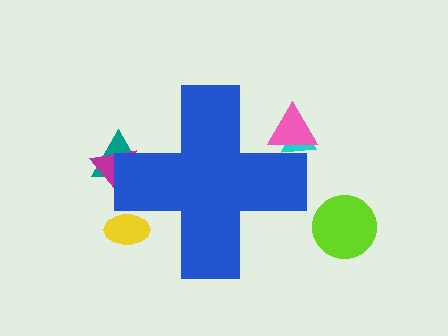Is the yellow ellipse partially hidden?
Yes, the yellow ellipse is partially hidden behind the blue cross.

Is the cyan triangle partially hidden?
Yes, the cyan triangle is partially hidden behind the blue cross.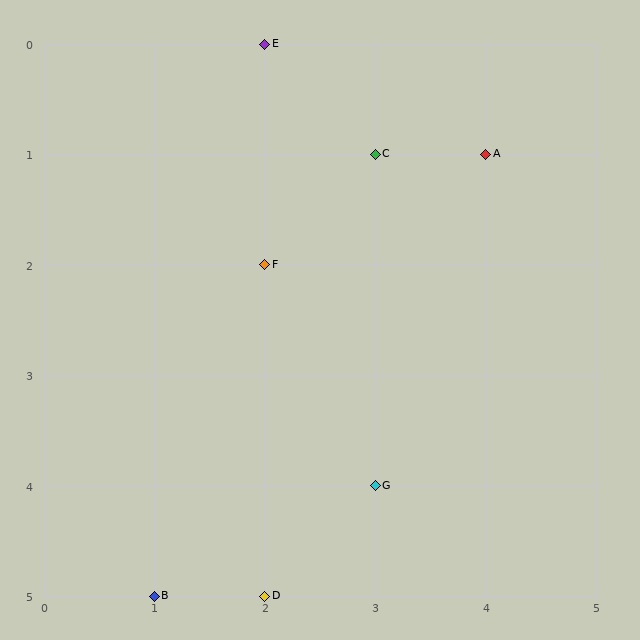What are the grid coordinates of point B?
Point B is at grid coordinates (1, 5).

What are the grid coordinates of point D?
Point D is at grid coordinates (2, 5).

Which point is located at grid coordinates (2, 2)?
Point F is at (2, 2).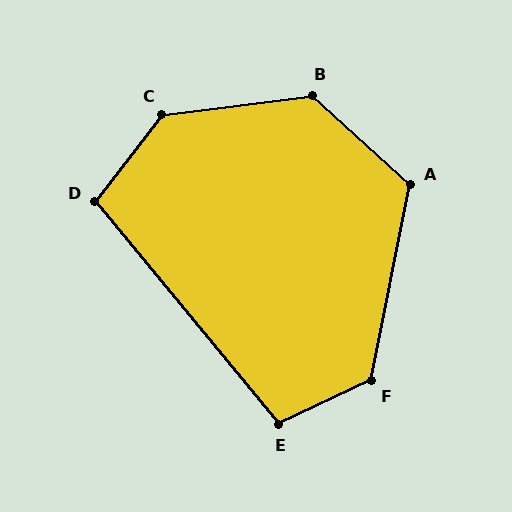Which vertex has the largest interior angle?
C, at approximately 135 degrees.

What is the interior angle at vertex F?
Approximately 126 degrees (obtuse).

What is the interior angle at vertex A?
Approximately 121 degrees (obtuse).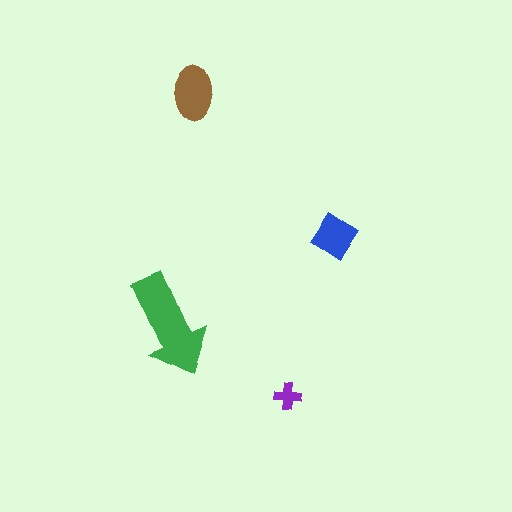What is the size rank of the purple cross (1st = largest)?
4th.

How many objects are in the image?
There are 4 objects in the image.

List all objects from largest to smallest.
The green arrow, the brown ellipse, the blue diamond, the purple cross.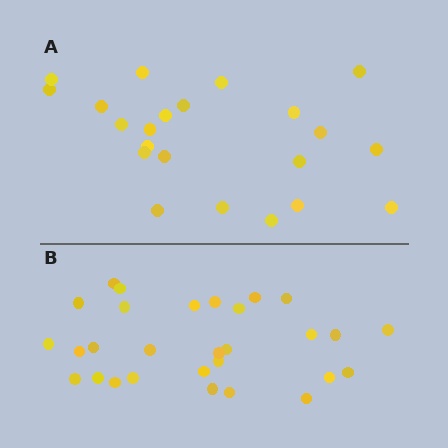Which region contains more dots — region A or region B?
Region B (the bottom region) has more dots.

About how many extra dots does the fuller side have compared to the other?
Region B has roughly 8 or so more dots than region A.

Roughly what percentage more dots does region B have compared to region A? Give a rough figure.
About 30% more.